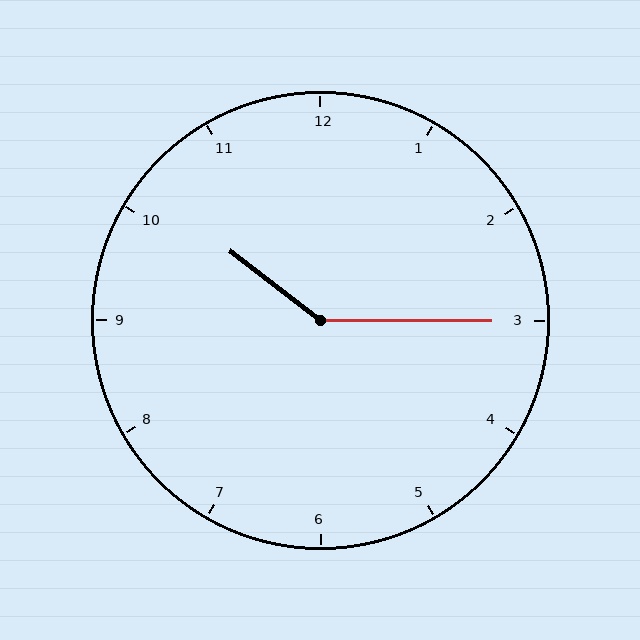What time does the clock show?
10:15.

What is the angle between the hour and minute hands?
Approximately 142 degrees.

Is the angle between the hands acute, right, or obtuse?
It is obtuse.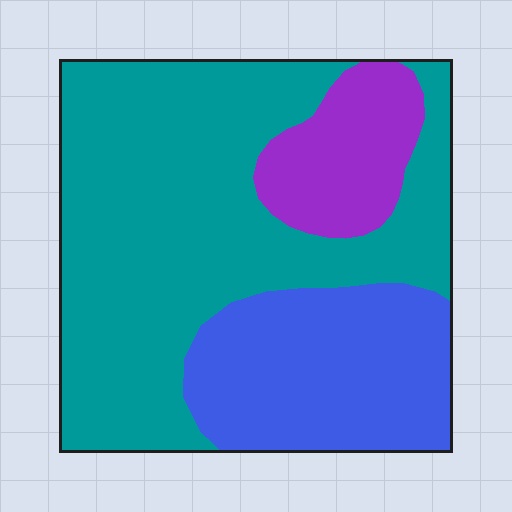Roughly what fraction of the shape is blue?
Blue takes up about one quarter (1/4) of the shape.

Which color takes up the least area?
Purple, at roughly 15%.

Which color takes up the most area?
Teal, at roughly 60%.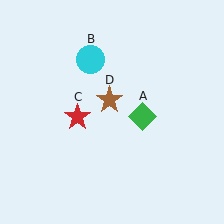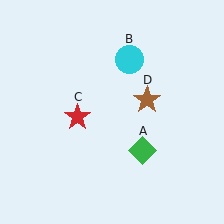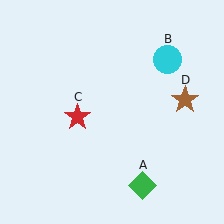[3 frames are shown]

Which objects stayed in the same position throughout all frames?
Red star (object C) remained stationary.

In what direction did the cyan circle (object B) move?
The cyan circle (object B) moved right.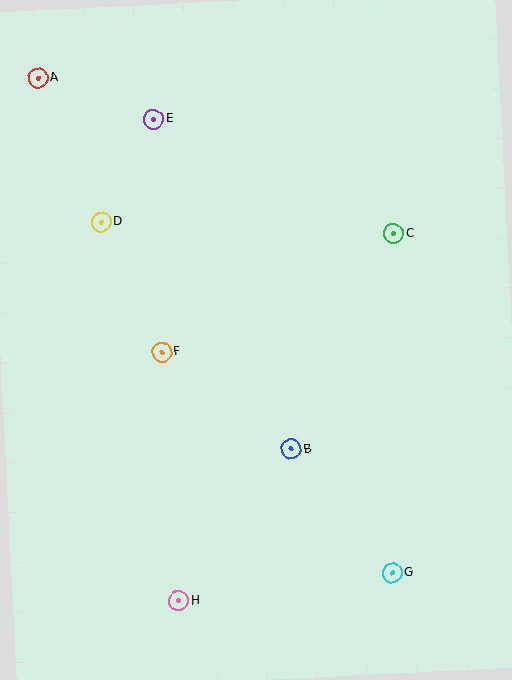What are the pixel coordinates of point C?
Point C is at (394, 234).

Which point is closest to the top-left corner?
Point A is closest to the top-left corner.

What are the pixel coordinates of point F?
Point F is at (162, 352).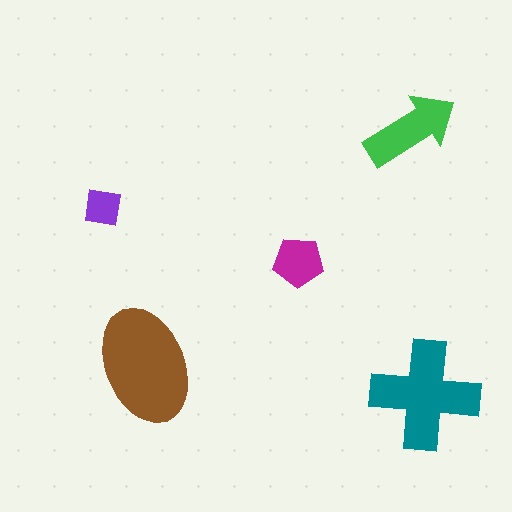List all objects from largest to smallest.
The brown ellipse, the teal cross, the green arrow, the magenta pentagon, the purple square.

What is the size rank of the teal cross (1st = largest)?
2nd.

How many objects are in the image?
There are 5 objects in the image.